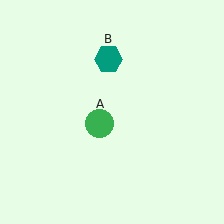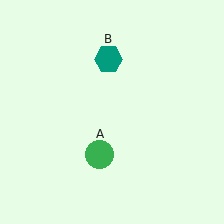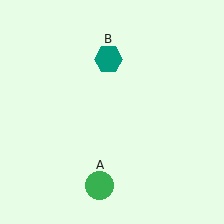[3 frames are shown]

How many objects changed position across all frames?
1 object changed position: green circle (object A).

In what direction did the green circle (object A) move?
The green circle (object A) moved down.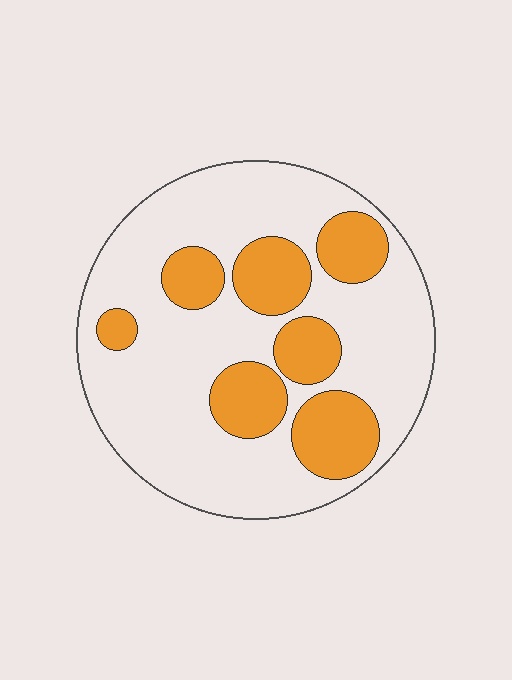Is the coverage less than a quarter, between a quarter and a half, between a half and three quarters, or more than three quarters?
Between a quarter and a half.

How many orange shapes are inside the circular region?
7.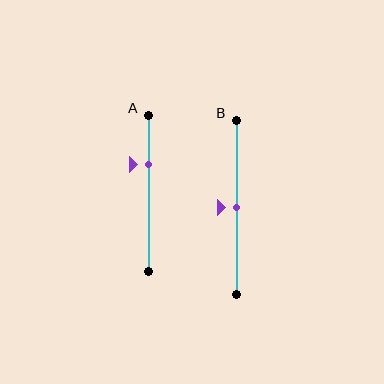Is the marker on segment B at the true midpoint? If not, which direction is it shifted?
Yes, the marker on segment B is at the true midpoint.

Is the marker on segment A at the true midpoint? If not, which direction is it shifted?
No, the marker on segment A is shifted upward by about 18% of the segment length.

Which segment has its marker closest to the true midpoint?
Segment B has its marker closest to the true midpoint.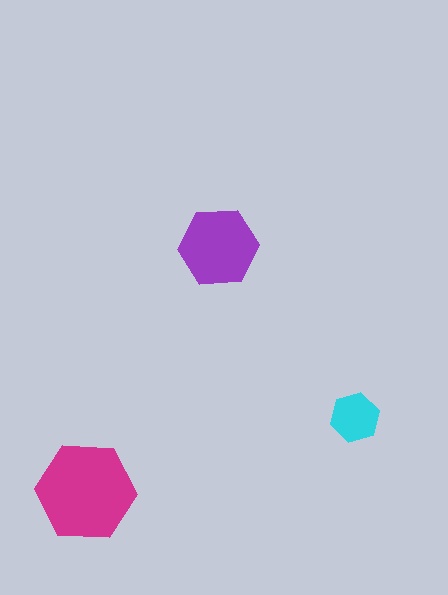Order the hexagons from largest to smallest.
the magenta one, the purple one, the cyan one.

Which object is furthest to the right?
The cyan hexagon is rightmost.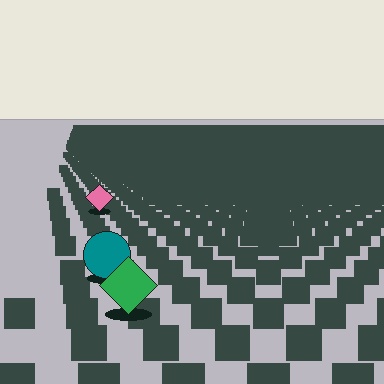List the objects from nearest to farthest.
From nearest to farthest: the green diamond, the teal circle, the pink diamond.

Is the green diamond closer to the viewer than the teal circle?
Yes. The green diamond is closer — you can tell from the texture gradient: the ground texture is coarser near it.